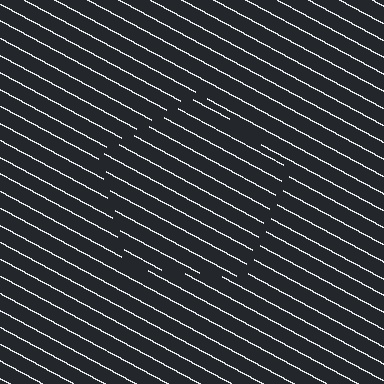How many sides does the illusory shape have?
5 sides — the line-ends trace a pentagon.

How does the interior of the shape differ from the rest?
The interior of the shape contains the same grating, shifted by half a period — the contour is defined by the phase discontinuity where line-ends from the inner and outer gratings abut.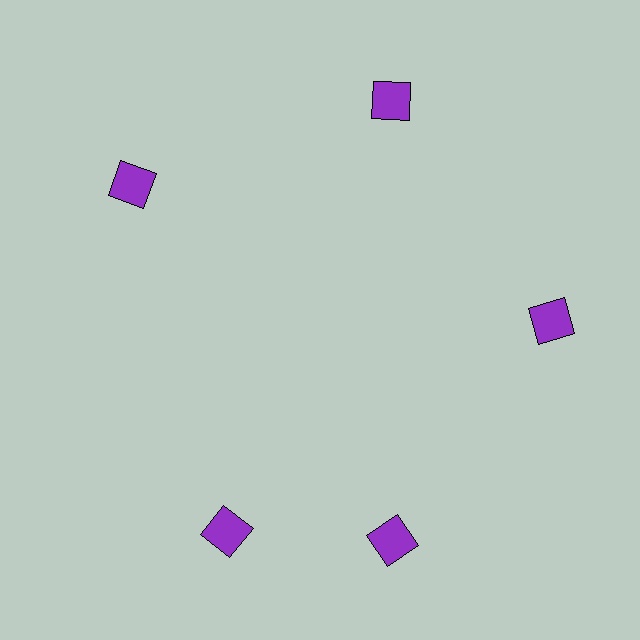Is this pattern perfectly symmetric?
No. The 5 purple squares are arranged in a ring, but one element near the 8 o'clock position is rotated out of alignment along the ring, breaking the 5-fold rotational symmetry.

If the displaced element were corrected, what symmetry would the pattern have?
It would have 5-fold rotational symmetry — the pattern would map onto itself every 72 degrees.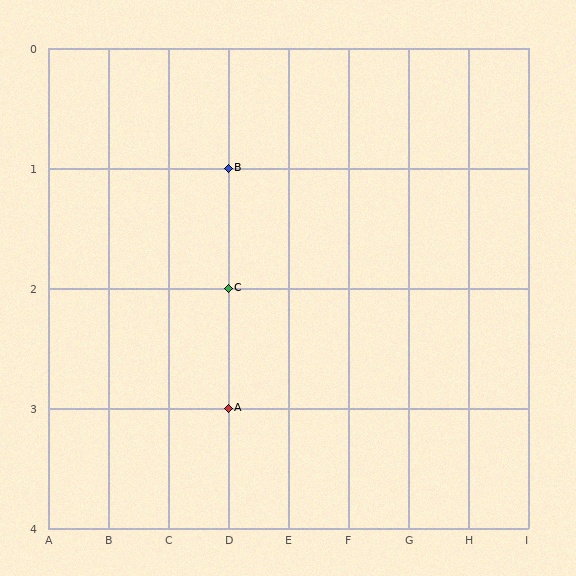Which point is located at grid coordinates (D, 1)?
Point B is at (D, 1).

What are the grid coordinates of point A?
Point A is at grid coordinates (D, 3).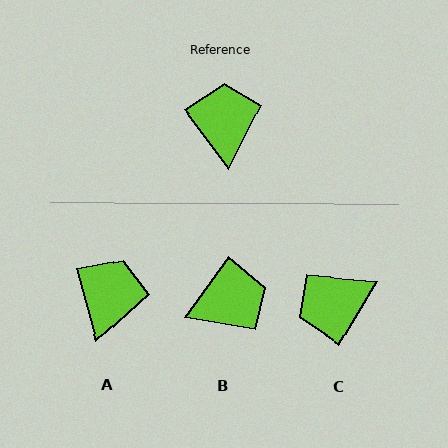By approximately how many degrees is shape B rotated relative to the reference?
Approximately 72 degrees clockwise.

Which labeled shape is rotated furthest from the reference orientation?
C, about 112 degrees away.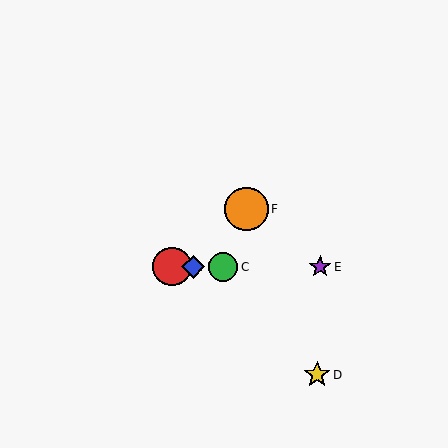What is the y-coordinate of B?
Object B is at y≈267.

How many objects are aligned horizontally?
4 objects (A, B, C, E) are aligned horizontally.